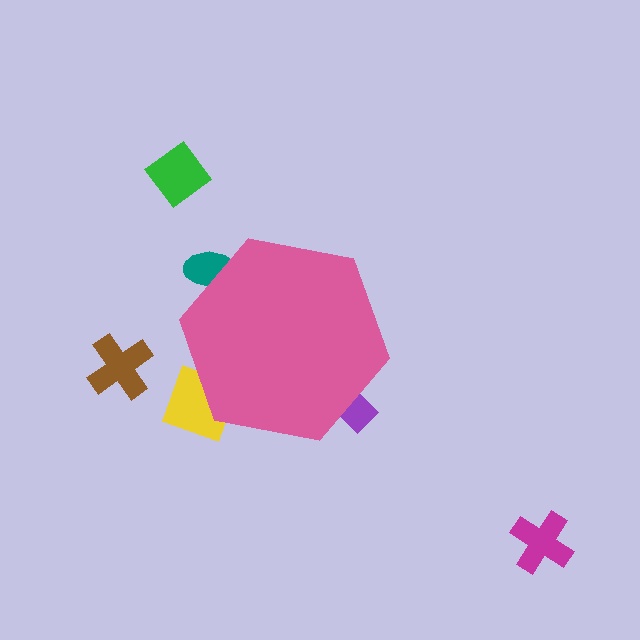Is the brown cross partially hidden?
No, the brown cross is fully visible.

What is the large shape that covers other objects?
A pink hexagon.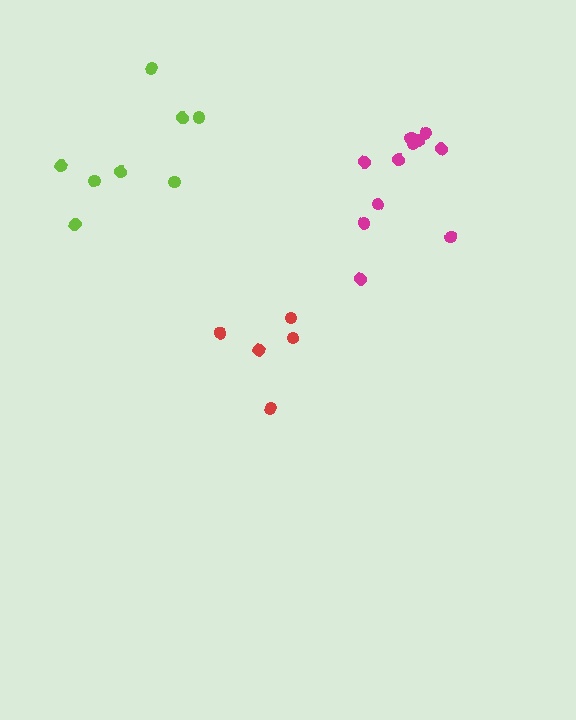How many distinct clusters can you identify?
There are 3 distinct clusters.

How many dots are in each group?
Group 1: 11 dots, Group 2: 5 dots, Group 3: 8 dots (24 total).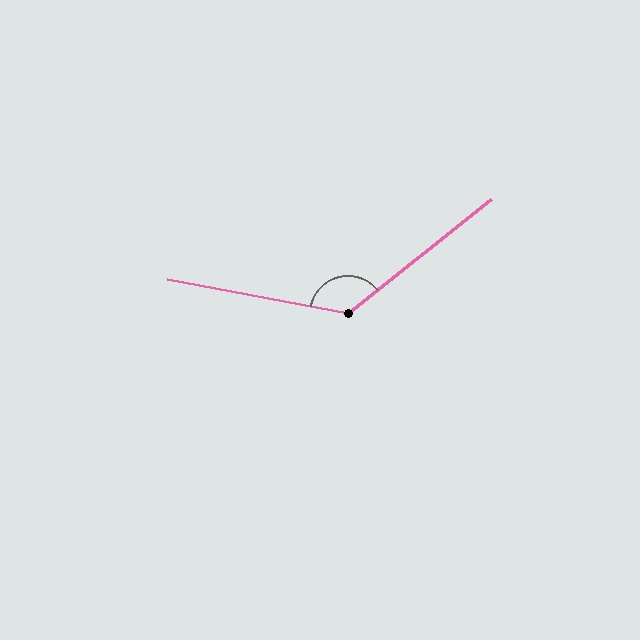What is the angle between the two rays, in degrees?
Approximately 131 degrees.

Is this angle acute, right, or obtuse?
It is obtuse.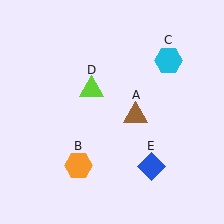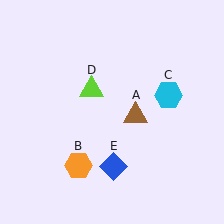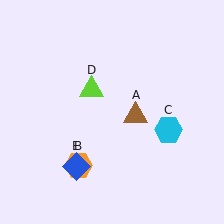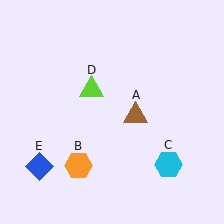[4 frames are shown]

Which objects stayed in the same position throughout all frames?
Brown triangle (object A) and orange hexagon (object B) and lime triangle (object D) remained stationary.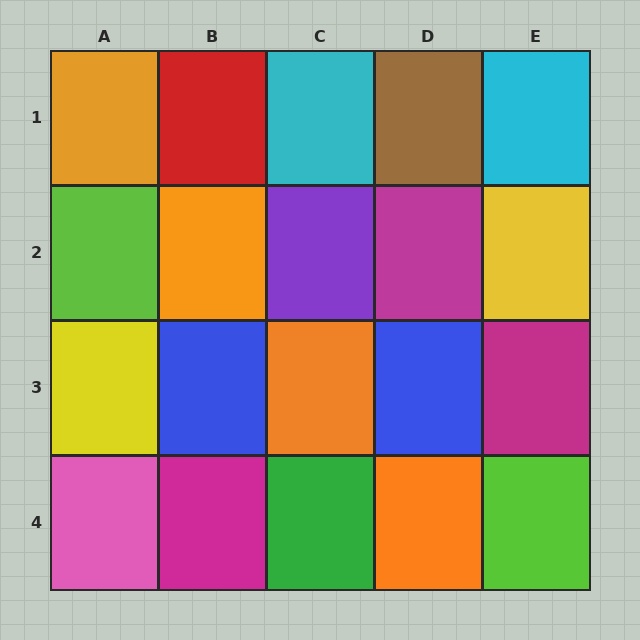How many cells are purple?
1 cell is purple.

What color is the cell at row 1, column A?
Orange.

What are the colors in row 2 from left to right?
Lime, orange, purple, magenta, yellow.